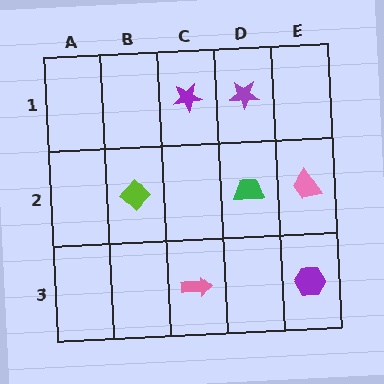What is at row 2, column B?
A lime diamond.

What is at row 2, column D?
A green trapezoid.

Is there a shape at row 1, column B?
No, that cell is empty.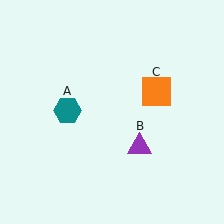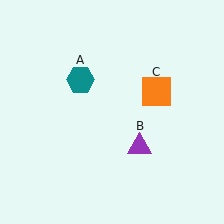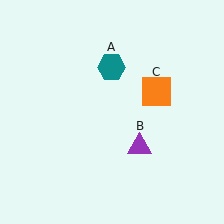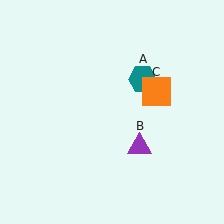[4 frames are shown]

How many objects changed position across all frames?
1 object changed position: teal hexagon (object A).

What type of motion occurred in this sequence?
The teal hexagon (object A) rotated clockwise around the center of the scene.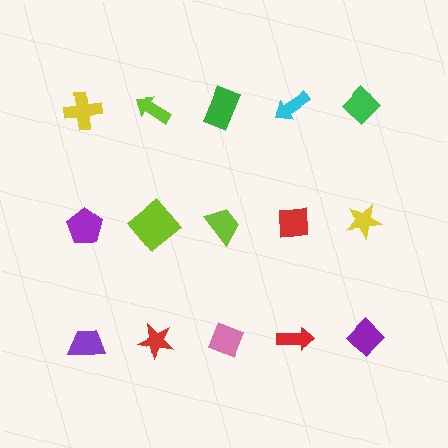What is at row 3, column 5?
A purple diamond.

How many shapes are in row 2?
5 shapes.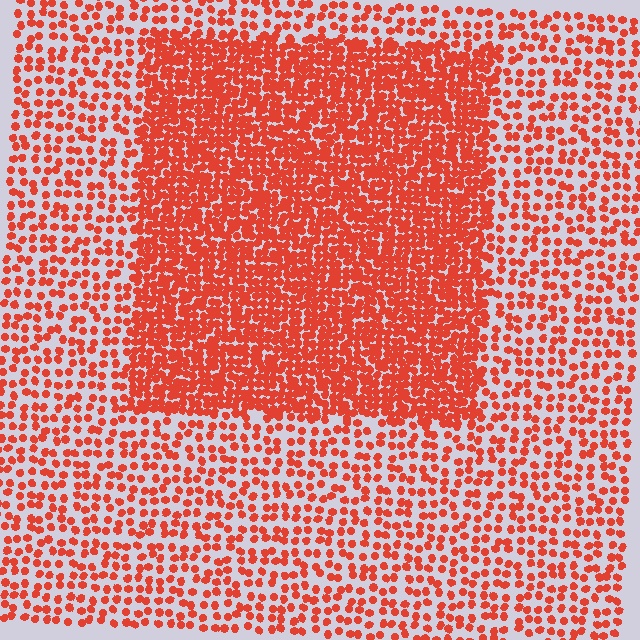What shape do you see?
I see a rectangle.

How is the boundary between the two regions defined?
The boundary is defined by a change in element density (approximately 2.3x ratio). All elements are the same color, size, and shape.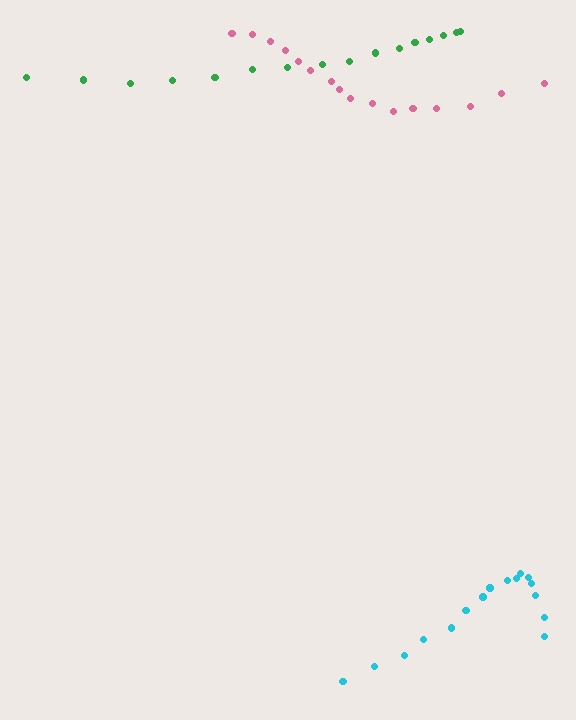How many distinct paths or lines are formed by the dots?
There are 3 distinct paths.